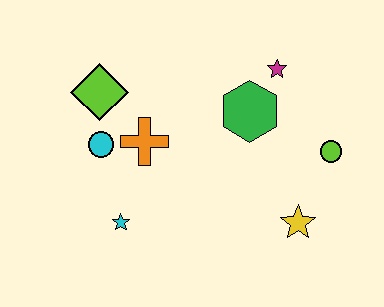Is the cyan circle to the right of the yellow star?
No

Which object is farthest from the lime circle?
The lime diamond is farthest from the lime circle.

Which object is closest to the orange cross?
The cyan circle is closest to the orange cross.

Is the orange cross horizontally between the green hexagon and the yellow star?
No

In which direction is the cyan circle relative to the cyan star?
The cyan circle is above the cyan star.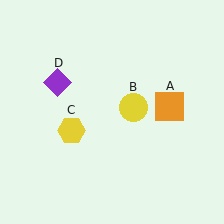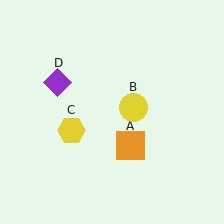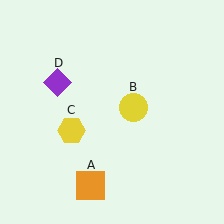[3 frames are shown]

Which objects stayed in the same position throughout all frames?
Yellow circle (object B) and yellow hexagon (object C) and purple diamond (object D) remained stationary.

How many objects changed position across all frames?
1 object changed position: orange square (object A).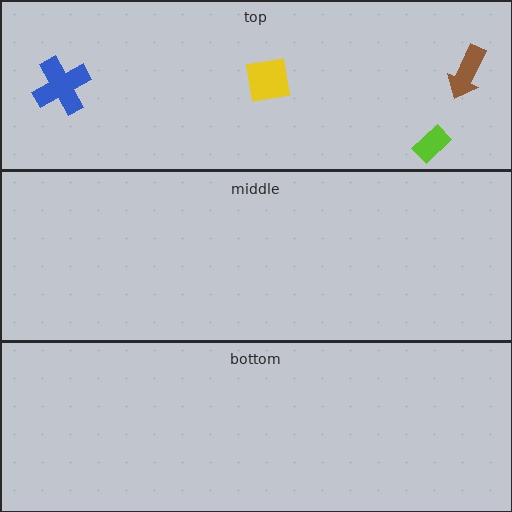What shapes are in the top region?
The lime rectangle, the blue cross, the brown arrow, the yellow square.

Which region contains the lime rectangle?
The top region.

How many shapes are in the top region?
4.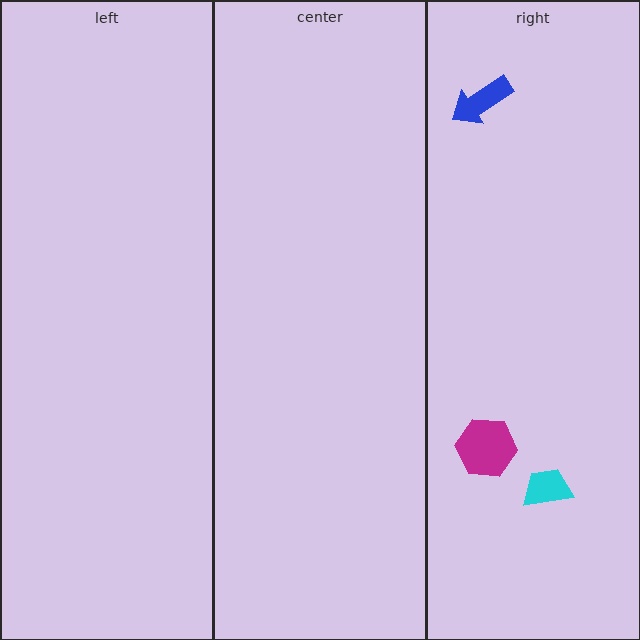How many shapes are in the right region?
3.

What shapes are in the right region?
The cyan trapezoid, the blue arrow, the magenta hexagon.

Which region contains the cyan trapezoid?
The right region.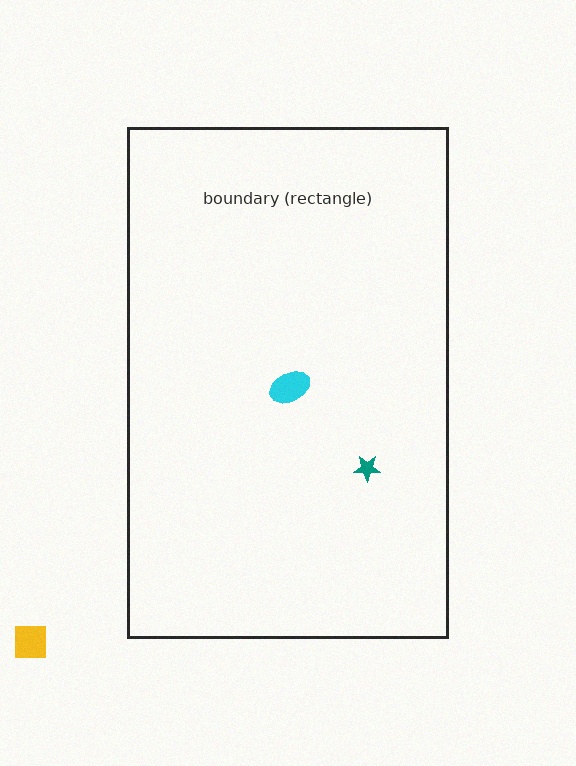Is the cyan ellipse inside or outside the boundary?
Inside.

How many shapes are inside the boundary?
2 inside, 1 outside.